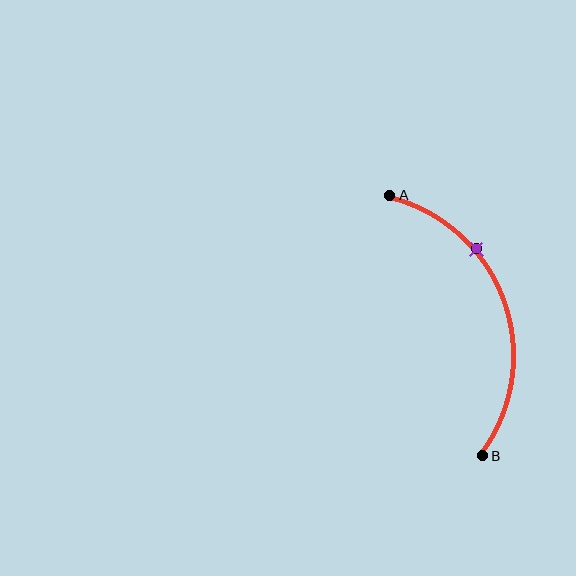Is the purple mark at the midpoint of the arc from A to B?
No. The purple mark lies on the arc but is closer to endpoint A. The arc midpoint would be at the point on the curve equidistant along the arc from both A and B.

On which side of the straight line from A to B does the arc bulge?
The arc bulges to the right of the straight line connecting A and B.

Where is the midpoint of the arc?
The arc midpoint is the point on the curve farthest from the straight line joining A and B. It sits to the right of that line.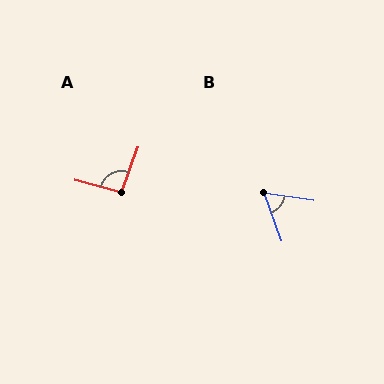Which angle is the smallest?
B, at approximately 62 degrees.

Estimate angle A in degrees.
Approximately 95 degrees.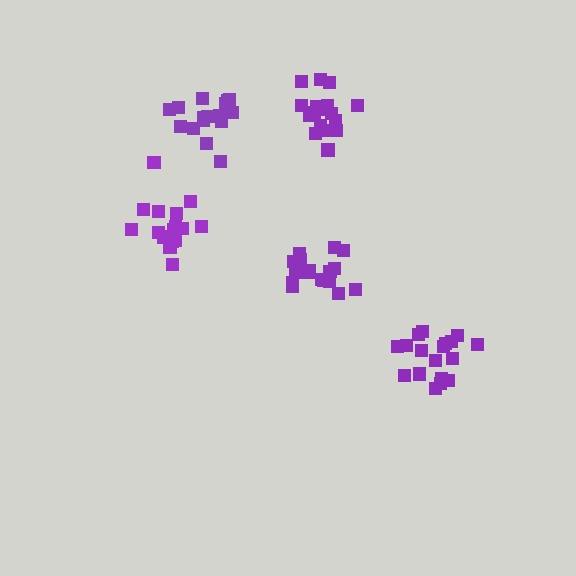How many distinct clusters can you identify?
There are 5 distinct clusters.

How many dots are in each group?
Group 1: 17 dots, Group 2: 18 dots, Group 3: 19 dots, Group 4: 19 dots, Group 5: 16 dots (89 total).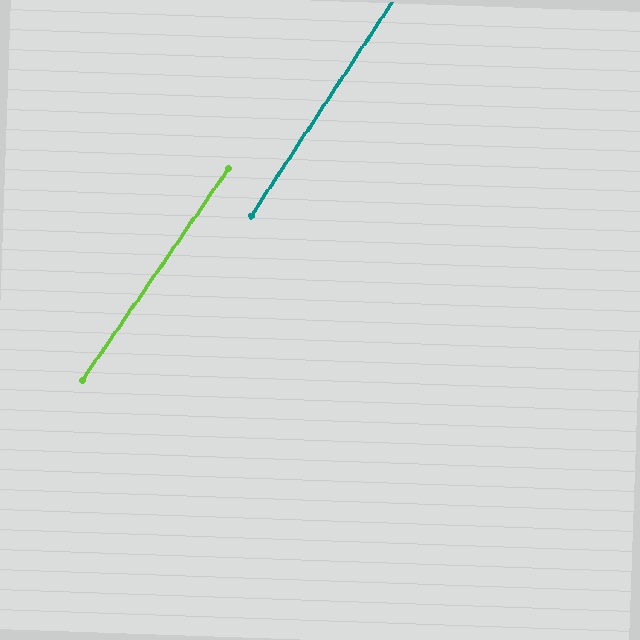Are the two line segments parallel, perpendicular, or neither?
Parallel — their directions differ by only 1.2°.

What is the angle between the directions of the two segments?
Approximately 1 degree.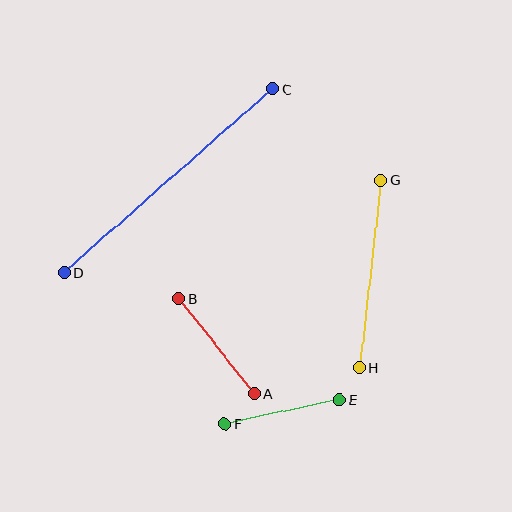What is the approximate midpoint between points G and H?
The midpoint is at approximately (370, 274) pixels.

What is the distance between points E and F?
The distance is approximately 117 pixels.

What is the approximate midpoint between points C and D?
The midpoint is at approximately (168, 181) pixels.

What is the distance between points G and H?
The distance is approximately 188 pixels.